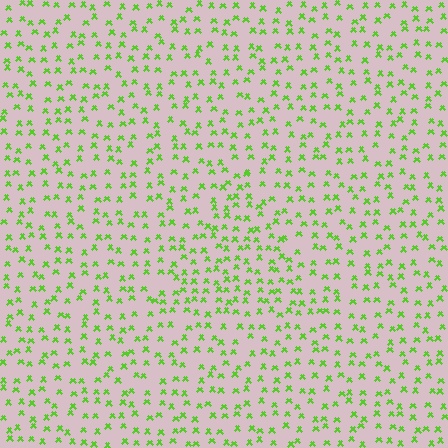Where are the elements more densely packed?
The elements are more densely packed inside the triangle boundary.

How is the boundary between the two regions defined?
The boundary is defined by a change in element density (approximately 1.5x ratio). All elements are the same color, size, and shape.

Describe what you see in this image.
The image contains small lime elements arranged at two different densities. A triangle-shaped region is visible where the elements are more densely packed than the surrounding area.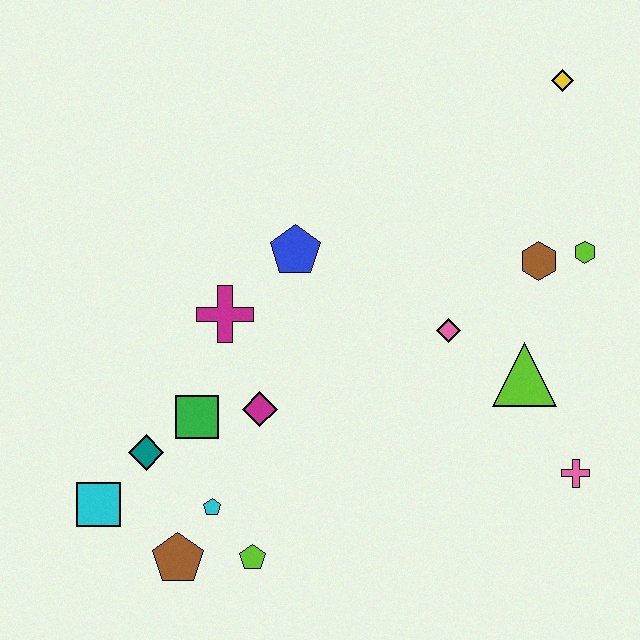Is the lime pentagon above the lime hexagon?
No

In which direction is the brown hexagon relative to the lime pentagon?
The brown hexagon is above the lime pentagon.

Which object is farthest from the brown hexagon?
The cyan square is farthest from the brown hexagon.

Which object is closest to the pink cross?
The lime triangle is closest to the pink cross.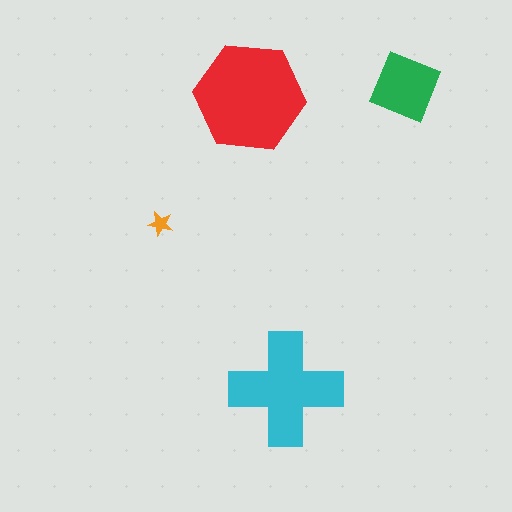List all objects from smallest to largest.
The orange star, the green diamond, the cyan cross, the red hexagon.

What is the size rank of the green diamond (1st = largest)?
3rd.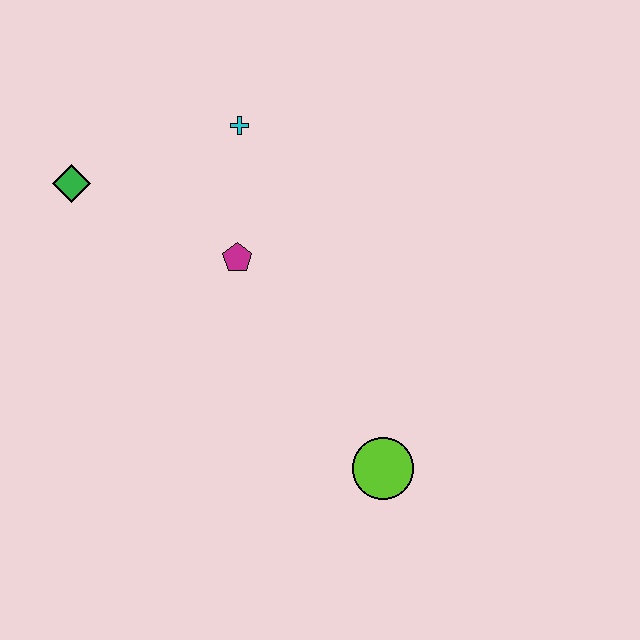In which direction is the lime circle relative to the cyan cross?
The lime circle is below the cyan cross.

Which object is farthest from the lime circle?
The green diamond is farthest from the lime circle.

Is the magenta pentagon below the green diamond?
Yes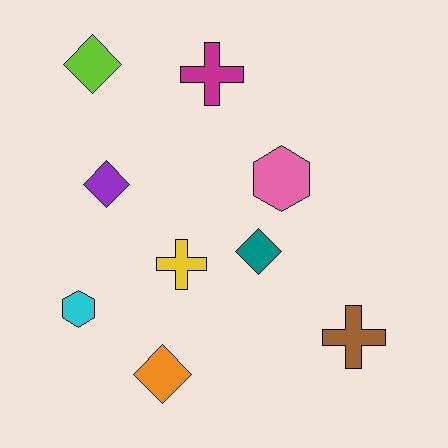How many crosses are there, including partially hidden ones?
There are 3 crosses.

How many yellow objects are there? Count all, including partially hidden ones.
There is 1 yellow object.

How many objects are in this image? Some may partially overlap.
There are 9 objects.